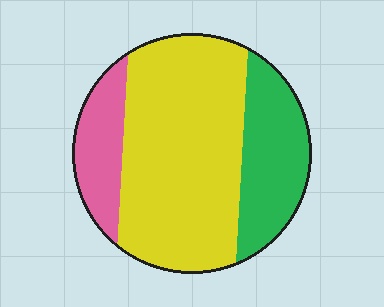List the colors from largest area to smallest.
From largest to smallest: yellow, green, pink.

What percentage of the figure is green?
Green takes up less than a quarter of the figure.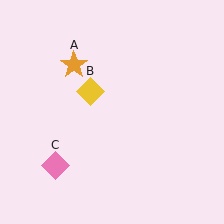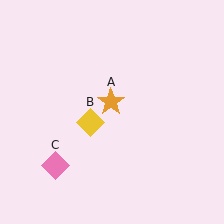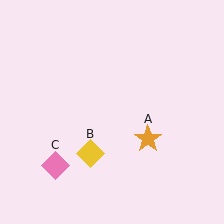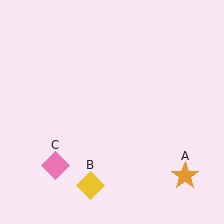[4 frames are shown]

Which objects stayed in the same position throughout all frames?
Pink diamond (object C) remained stationary.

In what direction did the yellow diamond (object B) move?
The yellow diamond (object B) moved down.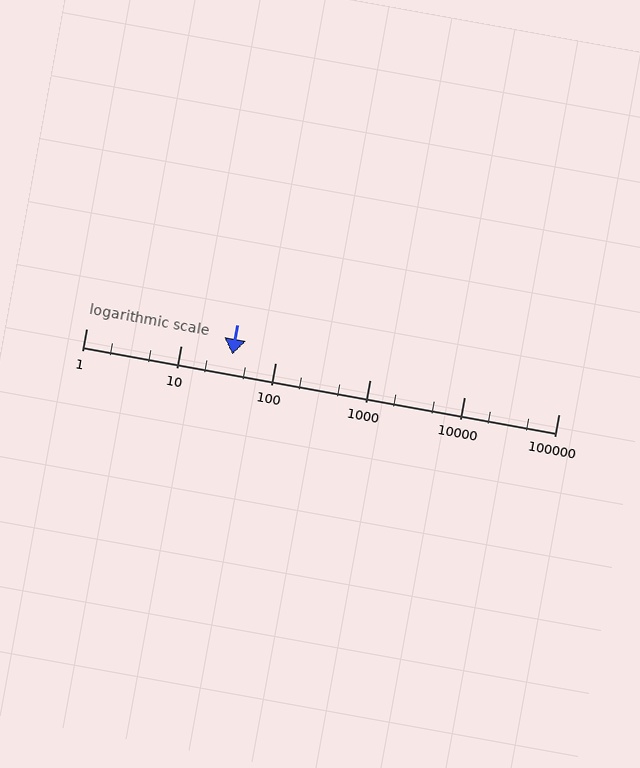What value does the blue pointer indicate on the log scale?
The pointer indicates approximately 35.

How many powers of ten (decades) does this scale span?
The scale spans 5 decades, from 1 to 100000.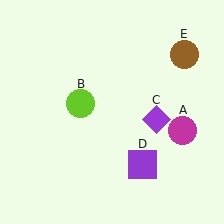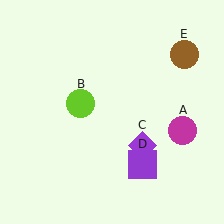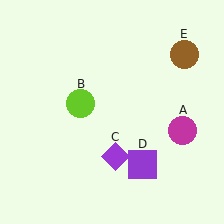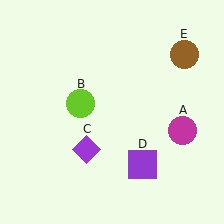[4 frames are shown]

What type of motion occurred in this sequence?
The purple diamond (object C) rotated clockwise around the center of the scene.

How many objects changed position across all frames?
1 object changed position: purple diamond (object C).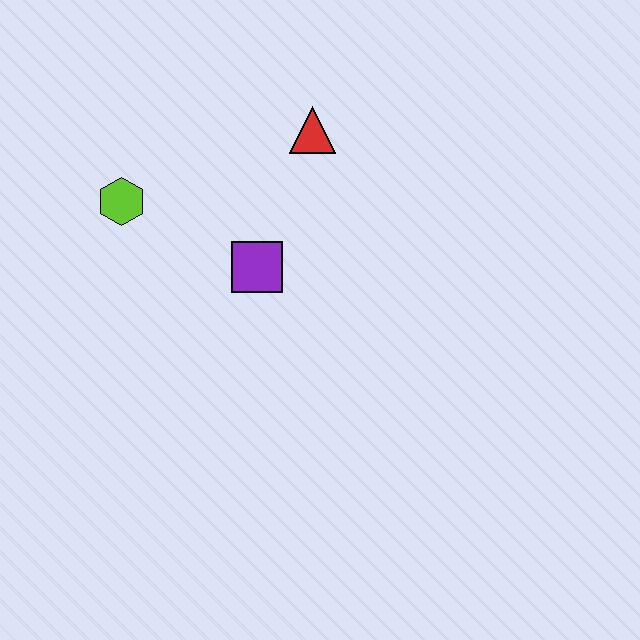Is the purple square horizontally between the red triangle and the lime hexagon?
Yes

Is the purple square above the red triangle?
No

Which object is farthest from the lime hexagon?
The red triangle is farthest from the lime hexagon.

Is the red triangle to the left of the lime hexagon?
No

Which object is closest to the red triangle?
The purple square is closest to the red triangle.